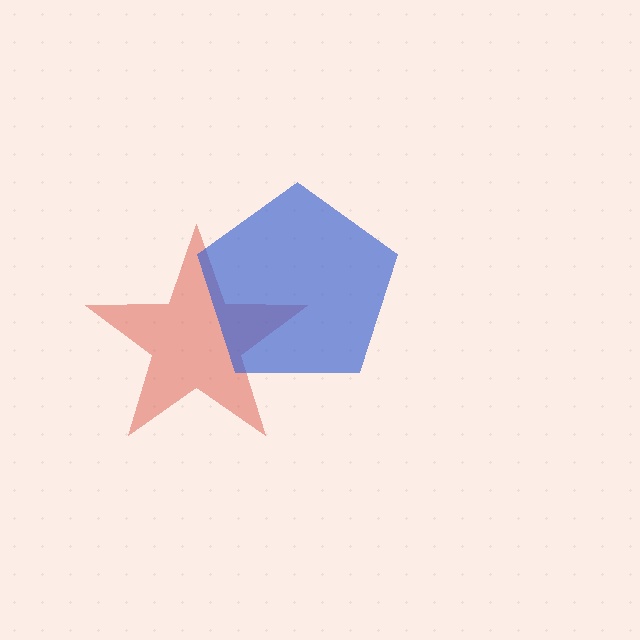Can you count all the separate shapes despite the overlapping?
Yes, there are 2 separate shapes.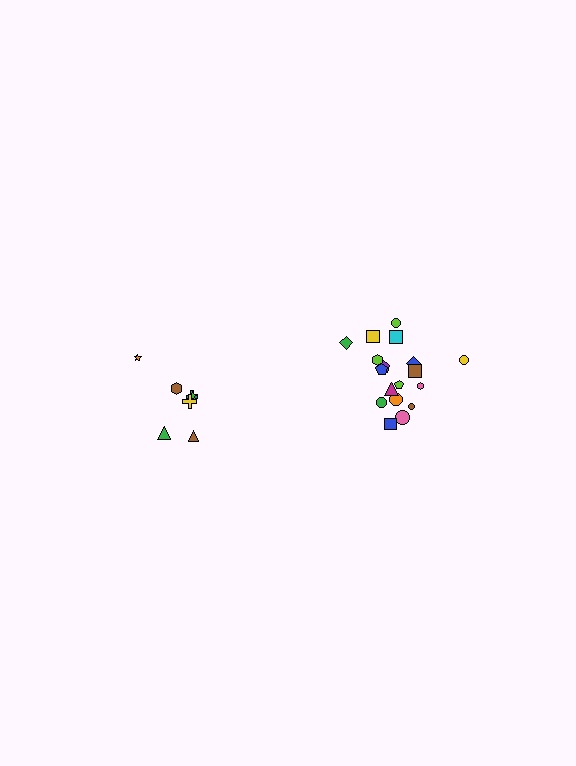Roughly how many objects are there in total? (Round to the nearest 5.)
Roughly 25 objects in total.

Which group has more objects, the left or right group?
The right group.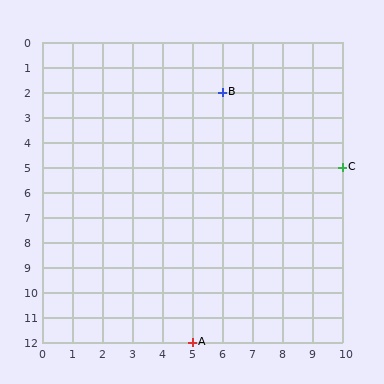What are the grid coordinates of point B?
Point B is at grid coordinates (6, 2).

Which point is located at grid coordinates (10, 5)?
Point C is at (10, 5).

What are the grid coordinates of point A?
Point A is at grid coordinates (5, 12).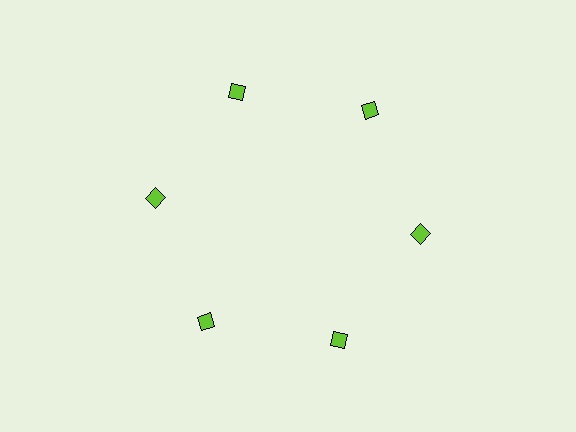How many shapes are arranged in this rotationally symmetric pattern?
There are 6 shapes, arranged in 6 groups of 1.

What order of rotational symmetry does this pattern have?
This pattern has 6-fold rotational symmetry.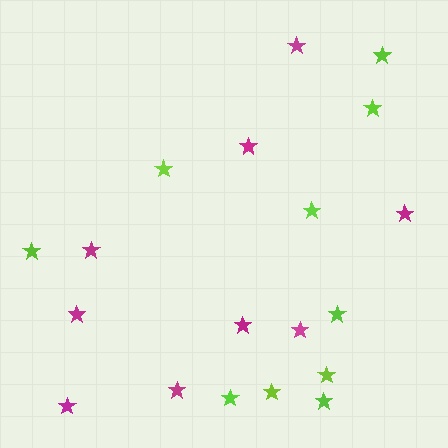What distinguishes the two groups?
There are 2 groups: one group of magenta stars (9) and one group of lime stars (10).